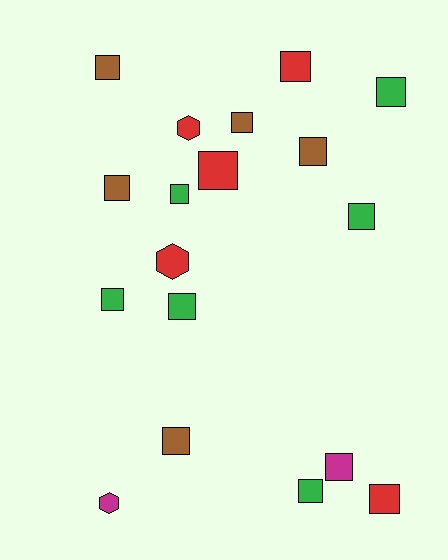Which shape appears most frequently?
Square, with 15 objects.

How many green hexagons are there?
There are no green hexagons.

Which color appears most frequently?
Green, with 6 objects.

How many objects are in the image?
There are 18 objects.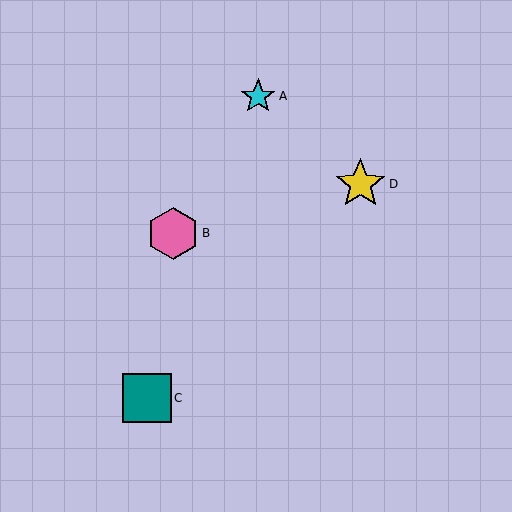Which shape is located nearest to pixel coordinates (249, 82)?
The cyan star (labeled A) at (258, 96) is nearest to that location.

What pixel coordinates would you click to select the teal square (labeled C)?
Click at (147, 398) to select the teal square C.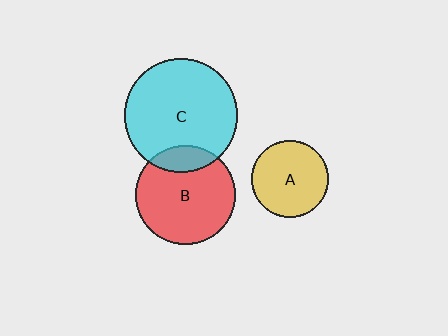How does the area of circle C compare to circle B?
Approximately 1.3 times.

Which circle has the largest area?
Circle C (cyan).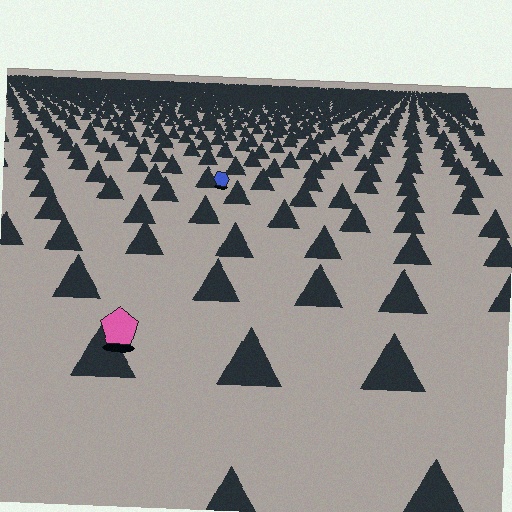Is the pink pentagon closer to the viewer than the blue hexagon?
Yes. The pink pentagon is closer — you can tell from the texture gradient: the ground texture is coarser near it.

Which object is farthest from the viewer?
The blue hexagon is farthest from the viewer. It appears smaller and the ground texture around it is denser.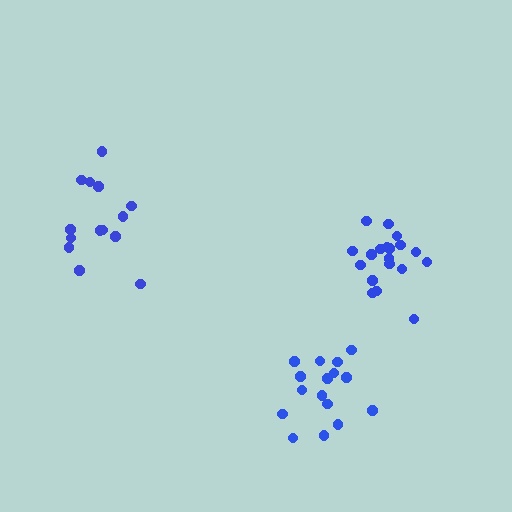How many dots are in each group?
Group 1: 16 dots, Group 2: 19 dots, Group 3: 14 dots (49 total).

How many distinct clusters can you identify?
There are 3 distinct clusters.